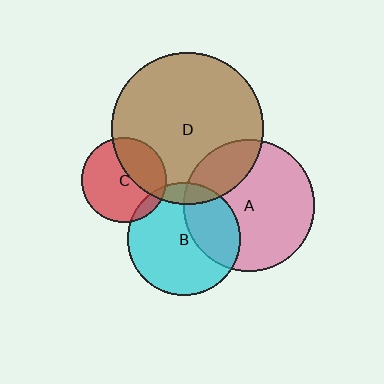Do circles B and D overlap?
Yes.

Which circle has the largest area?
Circle D (brown).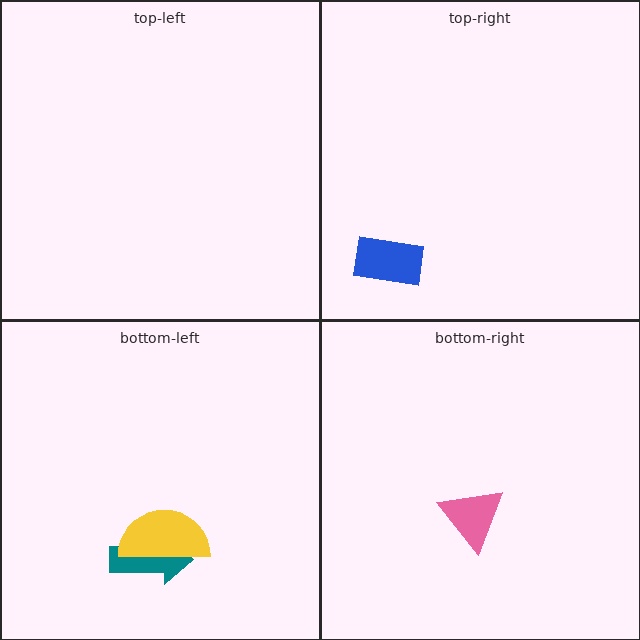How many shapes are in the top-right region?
1.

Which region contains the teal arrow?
The bottom-left region.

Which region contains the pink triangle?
The bottom-right region.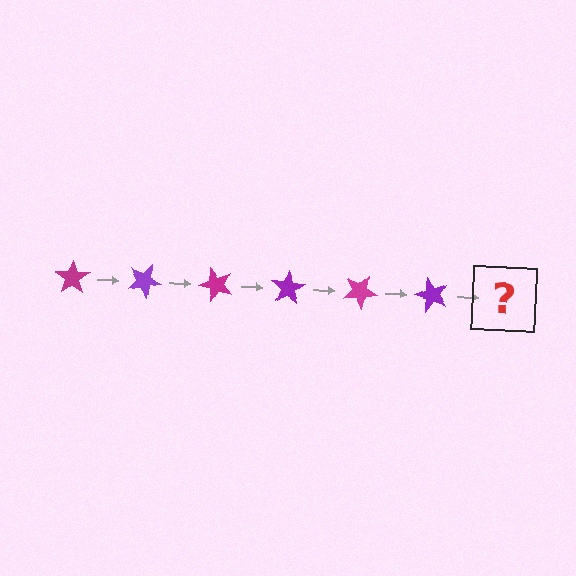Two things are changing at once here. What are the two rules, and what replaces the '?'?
The two rules are that it rotates 25 degrees each step and the color cycles through magenta and purple. The '?' should be a magenta star, rotated 150 degrees from the start.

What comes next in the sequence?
The next element should be a magenta star, rotated 150 degrees from the start.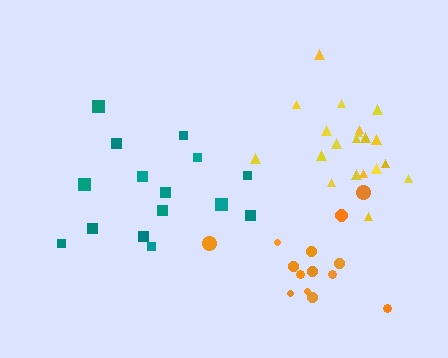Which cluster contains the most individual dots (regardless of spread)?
Yellow (20).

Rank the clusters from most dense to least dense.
yellow, orange, teal.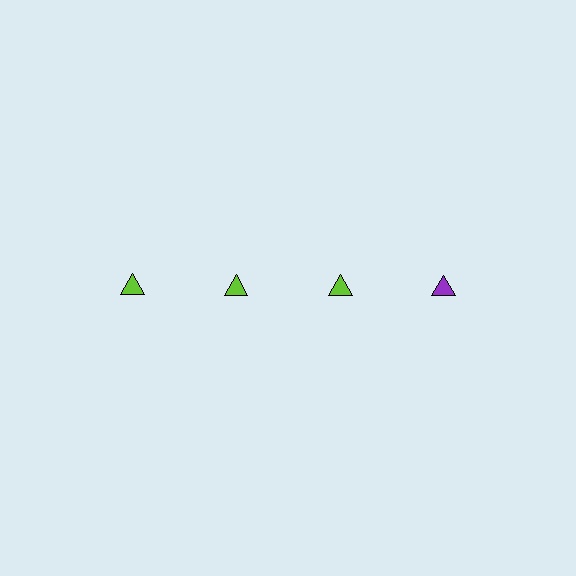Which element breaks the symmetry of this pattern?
The purple triangle in the top row, second from right column breaks the symmetry. All other shapes are lime triangles.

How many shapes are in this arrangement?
There are 4 shapes arranged in a grid pattern.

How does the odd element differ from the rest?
It has a different color: purple instead of lime.